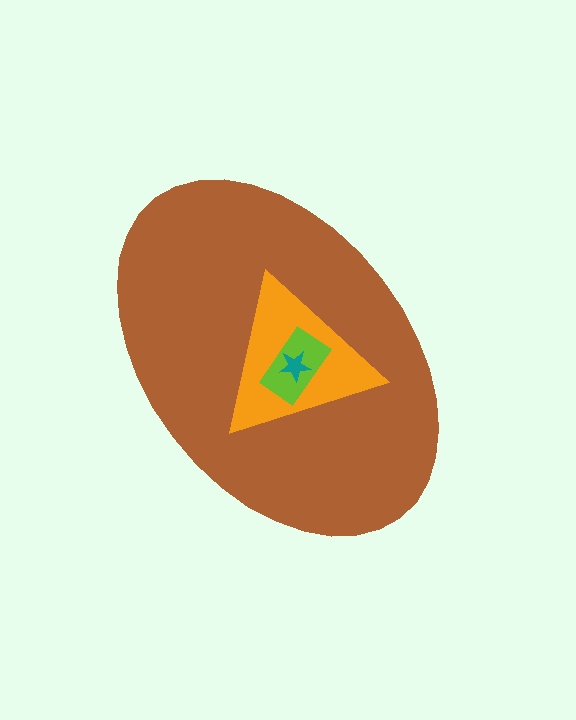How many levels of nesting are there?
4.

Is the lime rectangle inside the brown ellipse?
Yes.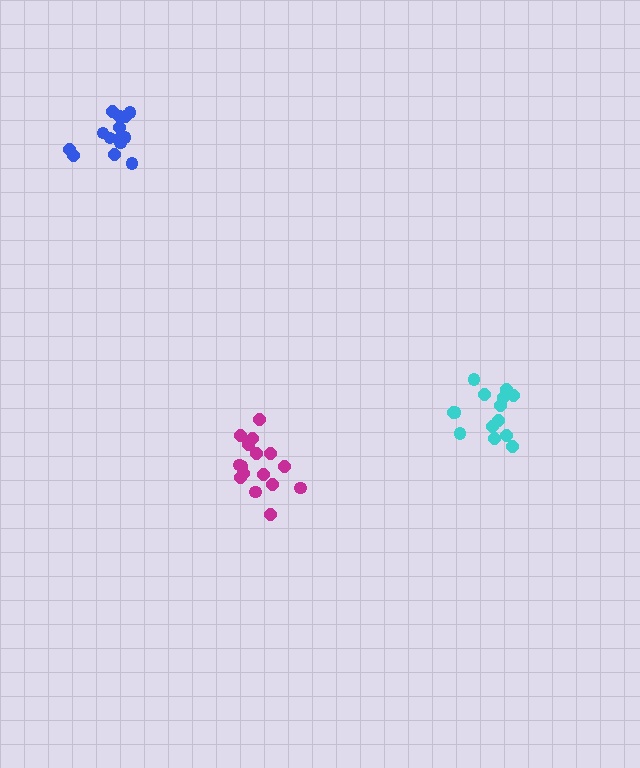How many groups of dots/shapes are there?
There are 3 groups.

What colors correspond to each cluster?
The clusters are colored: blue, magenta, cyan.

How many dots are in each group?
Group 1: 14 dots, Group 2: 16 dots, Group 3: 14 dots (44 total).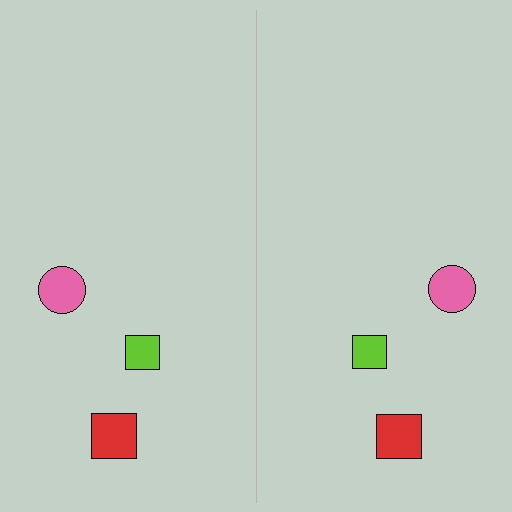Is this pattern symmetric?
Yes, this pattern has bilateral (reflection) symmetry.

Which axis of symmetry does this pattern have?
The pattern has a vertical axis of symmetry running through the center of the image.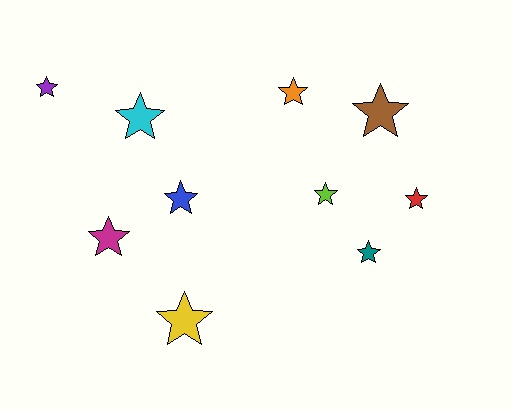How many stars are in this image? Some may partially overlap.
There are 10 stars.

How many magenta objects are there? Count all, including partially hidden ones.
There is 1 magenta object.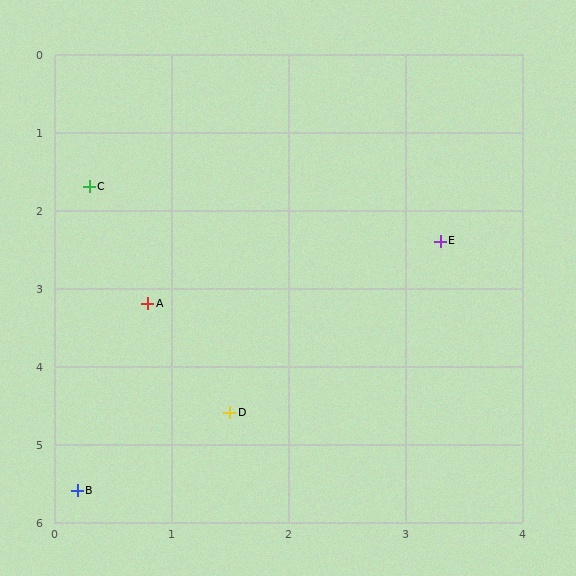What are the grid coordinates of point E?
Point E is at approximately (3.3, 2.4).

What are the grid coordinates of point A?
Point A is at approximately (0.8, 3.2).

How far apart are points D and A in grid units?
Points D and A are about 1.6 grid units apart.